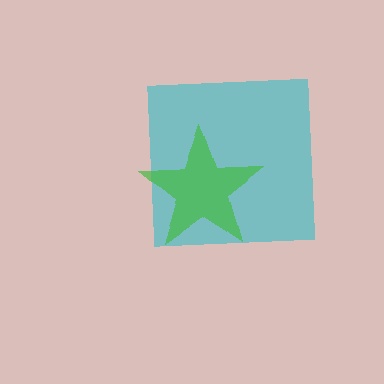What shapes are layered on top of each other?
The layered shapes are: a cyan square, a green star.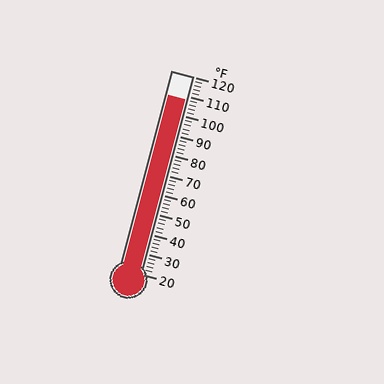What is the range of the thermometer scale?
The thermometer scale ranges from 20°F to 120°F.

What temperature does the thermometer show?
The thermometer shows approximately 108°F.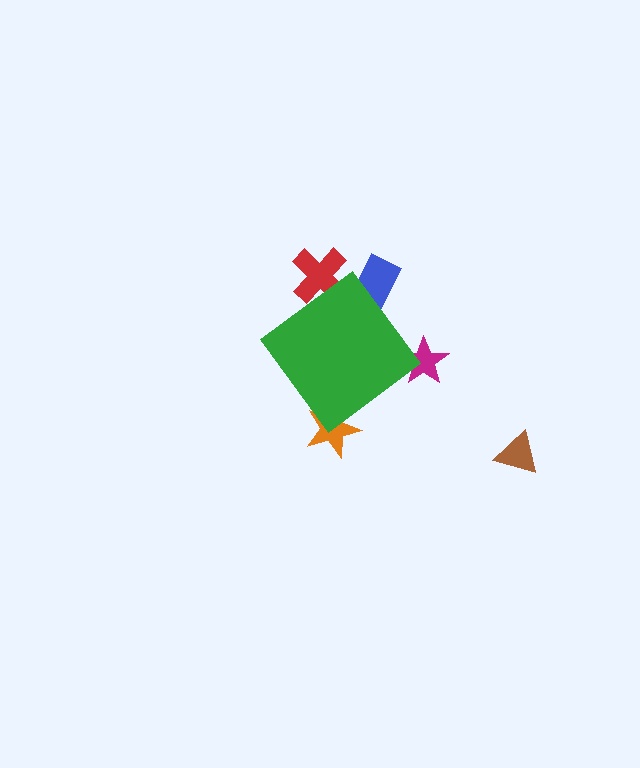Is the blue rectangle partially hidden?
Yes, the blue rectangle is partially hidden behind the green diamond.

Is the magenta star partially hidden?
Yes, the magenta star is partially hidden behind the green diamond.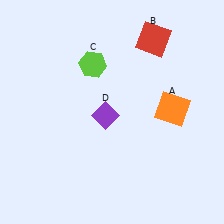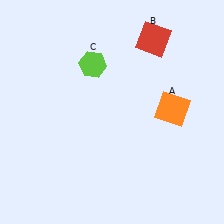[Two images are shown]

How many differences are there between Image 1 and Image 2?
There is 1 difference between the two images.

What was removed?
The purple diamond (D) was removed in Image 2.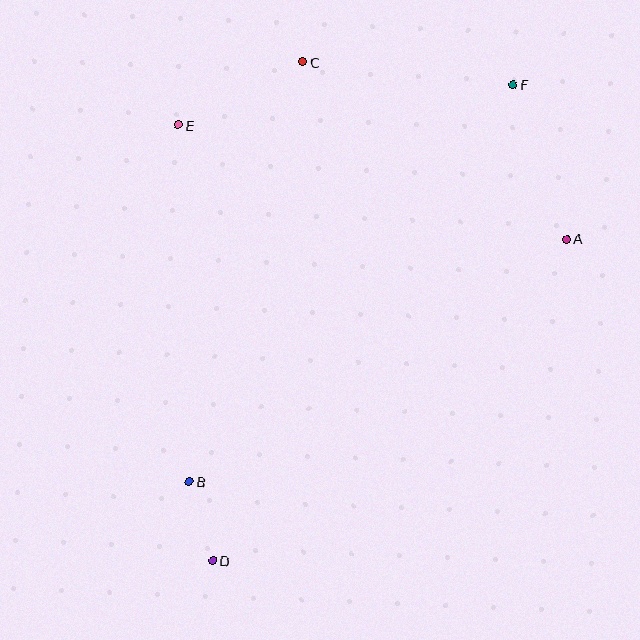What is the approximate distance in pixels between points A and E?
The distance between A and E is approximately 405 pixels.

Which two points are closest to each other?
Points B and D are closest to each other.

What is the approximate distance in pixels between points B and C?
The distance between B and C is approximately 435 pixels.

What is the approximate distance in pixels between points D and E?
The distance between D and E is approximately 437 pixels.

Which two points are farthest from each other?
Points D and F are farthest from each other.